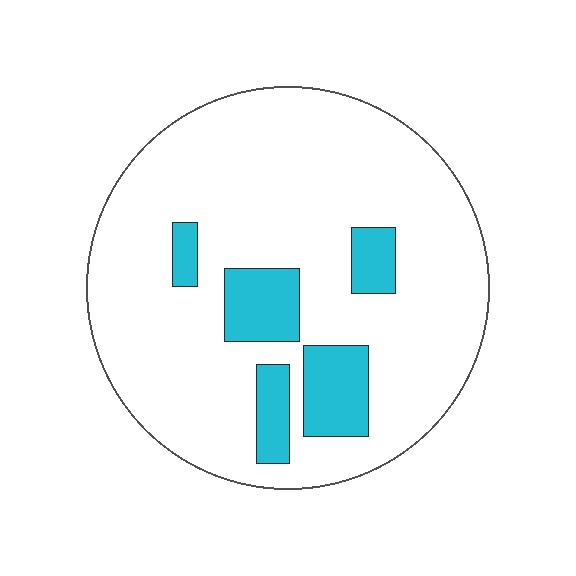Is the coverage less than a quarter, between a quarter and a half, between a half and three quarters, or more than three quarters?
Less than a quarter.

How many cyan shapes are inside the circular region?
5.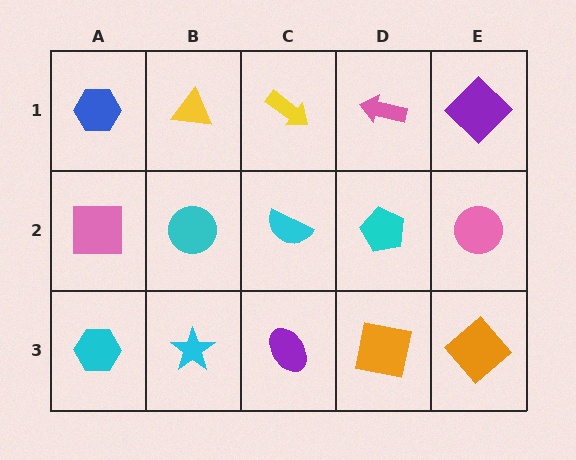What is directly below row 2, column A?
A cyan hexagon.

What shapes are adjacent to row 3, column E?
A pink circle (row 2, column E), an orange square (row 3, column D).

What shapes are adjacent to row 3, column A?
A pink square (row 2, column A), a cyan star (row 3, column B).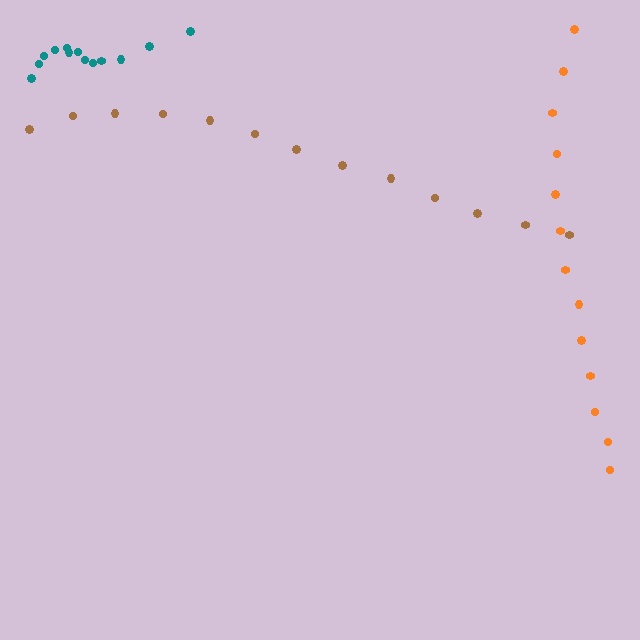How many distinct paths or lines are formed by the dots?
There are 3 distinct paths.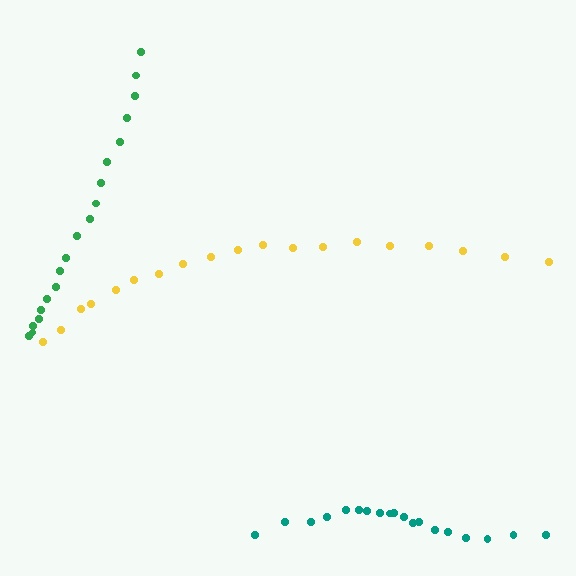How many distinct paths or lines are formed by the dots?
There are 3 distinct paths.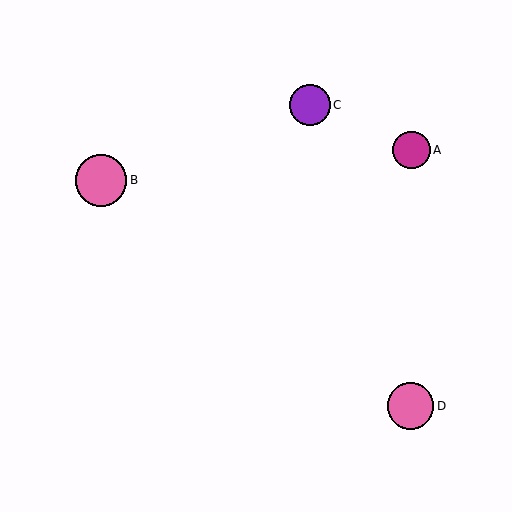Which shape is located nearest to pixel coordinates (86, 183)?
The pink circle (labeled B) at (101, 180) is nearest to that location.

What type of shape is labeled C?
Shape C is a purple circle.